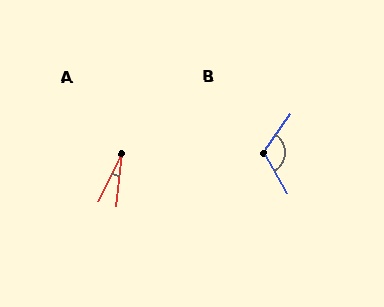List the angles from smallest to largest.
A (21°), B (115°).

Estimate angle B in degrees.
Approximately 115 degrees.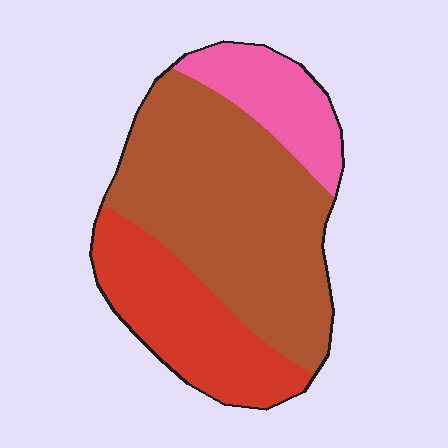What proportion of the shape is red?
Red takes up between a sixth and a third of the shape.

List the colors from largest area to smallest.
From largest to smallest: brown, red, pink.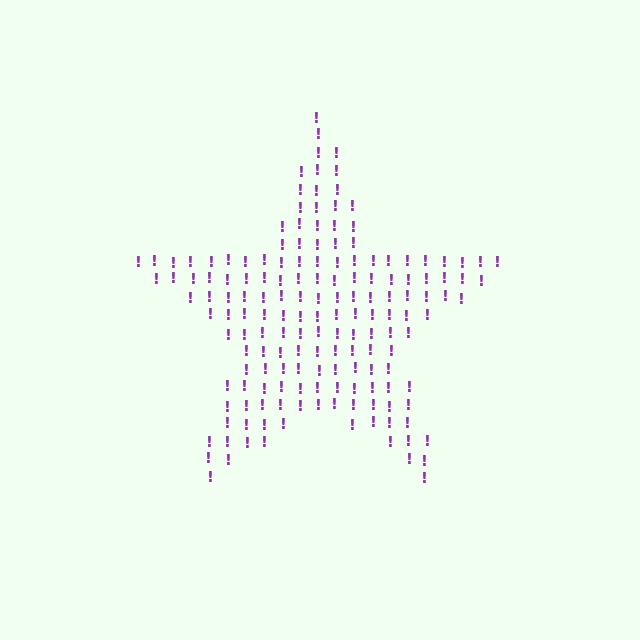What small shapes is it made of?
It is made of small exclamation marks.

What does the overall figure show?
The overall figure shows a star.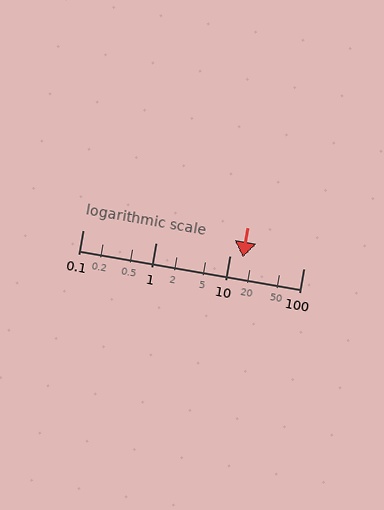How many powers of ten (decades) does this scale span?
The scale spans 3 decades, from 0.1 to 100.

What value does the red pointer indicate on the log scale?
The pointer indicates approximately 15.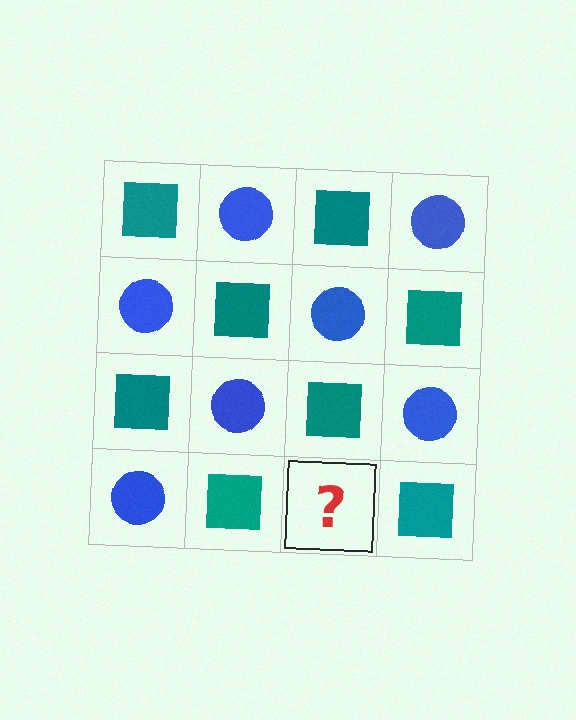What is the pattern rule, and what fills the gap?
The rule is that it alternates teal square and blue circle in a checkerboard pattern. The gap should be filled with a blue circle.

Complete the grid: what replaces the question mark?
The question mark should be replaced with a blue circle.